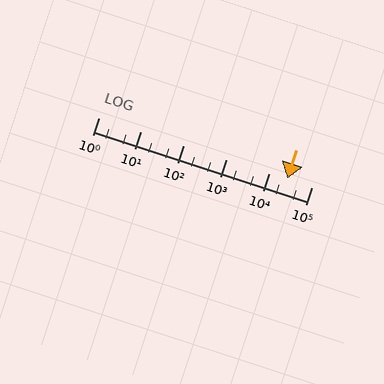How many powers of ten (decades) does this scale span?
The scale spans 5 decades, from 1 to 100000.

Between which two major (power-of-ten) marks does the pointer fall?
The pointer is between 10000 and 100000.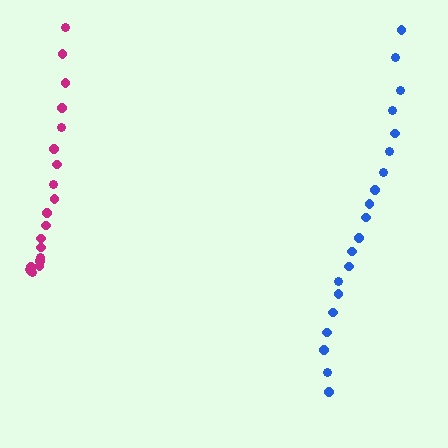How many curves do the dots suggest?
There are 2 distinct paths.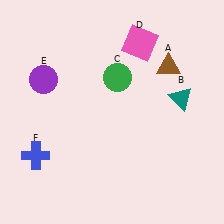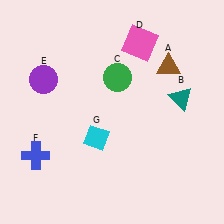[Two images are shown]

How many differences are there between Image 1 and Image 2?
There is 1 difference between the two images.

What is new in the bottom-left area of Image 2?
A cyan diamond (G) was added in the bottom-left area of Image 2.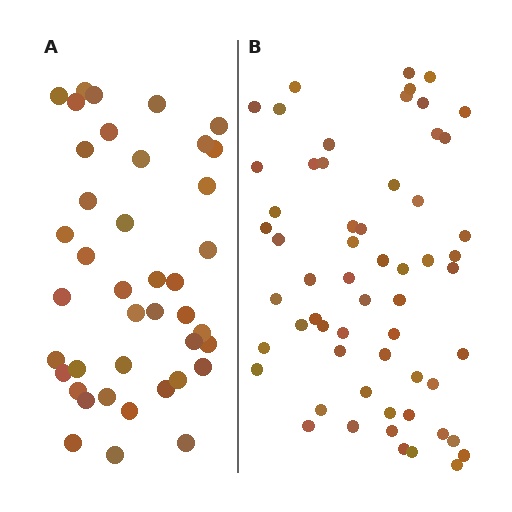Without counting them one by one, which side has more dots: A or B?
Region B (the right region) has more dots.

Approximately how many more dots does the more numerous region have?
Region B has approximately 20 more dots than region A.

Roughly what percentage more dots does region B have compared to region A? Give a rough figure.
About 45% more.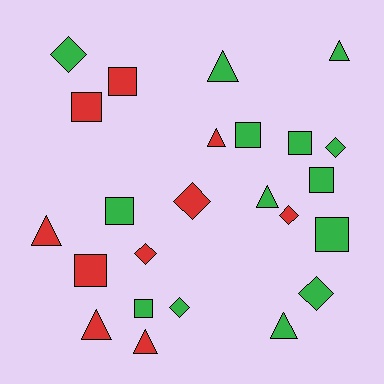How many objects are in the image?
There are 24 objects.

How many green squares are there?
There are 6 green squares.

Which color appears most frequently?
Green, with 14 objects.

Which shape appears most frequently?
Square, with 9 objects.